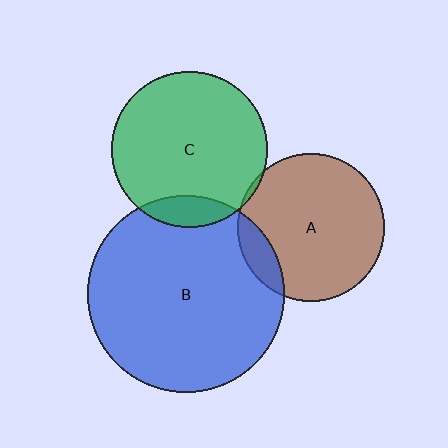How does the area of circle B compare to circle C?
Approximately 1.6 times.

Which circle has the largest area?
Circle B (blue).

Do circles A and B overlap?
Yes.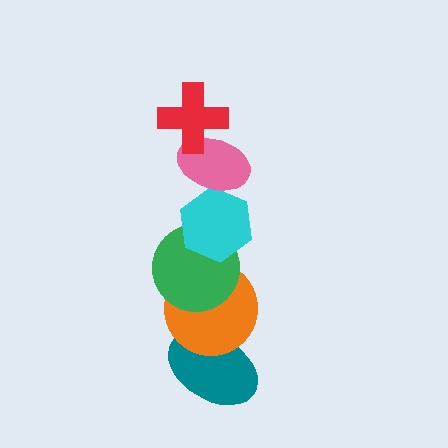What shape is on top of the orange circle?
The green circle is on top of the orange circle.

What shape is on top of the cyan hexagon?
The pink ellipse is on top of the cyan hexagon.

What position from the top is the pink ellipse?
The pink ellipse is 2nd from the top.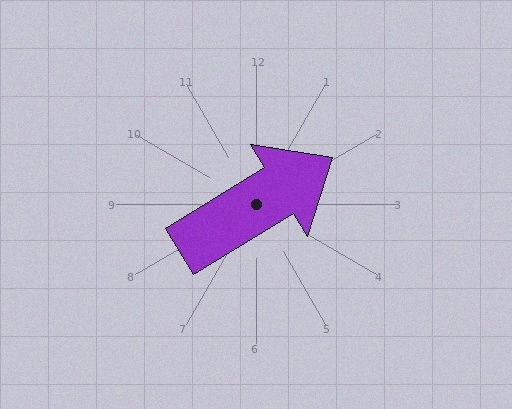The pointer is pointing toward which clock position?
Roughly 2 o'clock.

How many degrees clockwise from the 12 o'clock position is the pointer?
Approximately 58 degrees.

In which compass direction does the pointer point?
Northeast.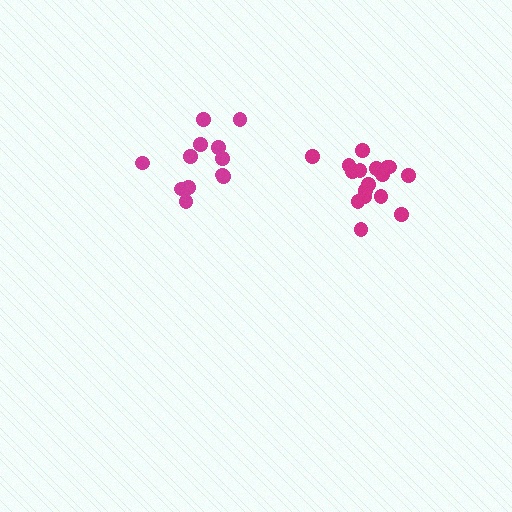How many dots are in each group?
Group 1: 17 dots, Group 2: 12 dots (29 total).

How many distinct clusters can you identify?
There are 2 distinct clusters.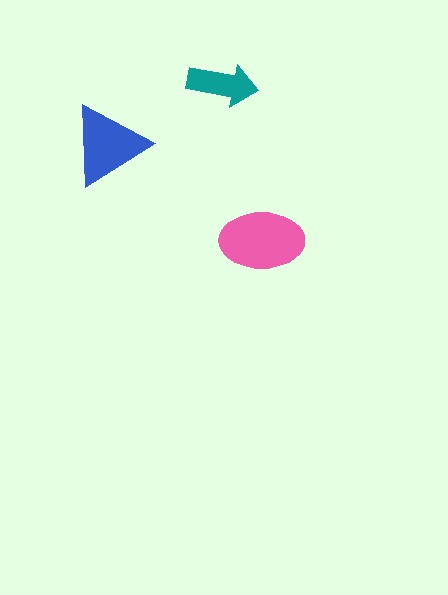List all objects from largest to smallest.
The pink ellipse, the blue triangle, the teal arrow.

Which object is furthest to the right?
The pink ellipse is rightmost.